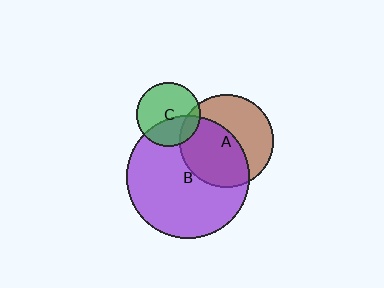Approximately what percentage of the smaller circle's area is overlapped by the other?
Approximately 55%.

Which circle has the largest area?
Circle B (purple).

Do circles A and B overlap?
Yes.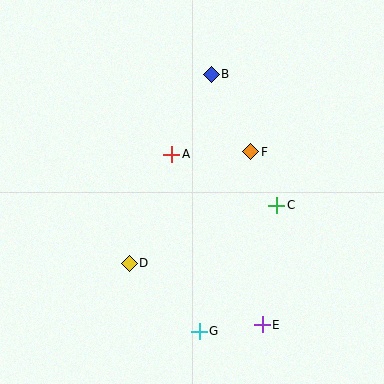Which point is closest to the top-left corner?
Point B is closest to the top-left corner.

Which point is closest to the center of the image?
Point A at (172, 154) is closest to the center.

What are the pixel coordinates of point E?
Point E is at (262, 325).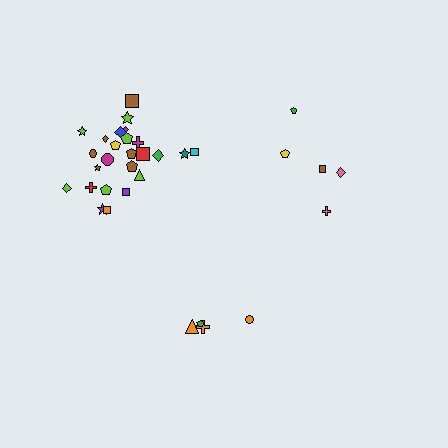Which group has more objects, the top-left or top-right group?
The top-left group.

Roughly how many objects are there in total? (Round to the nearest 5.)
Roughly 35 objects in total.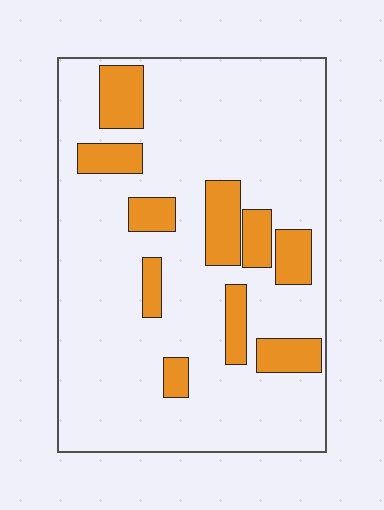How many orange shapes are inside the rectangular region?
10.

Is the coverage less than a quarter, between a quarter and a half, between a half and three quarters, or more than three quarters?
Less than a quarter.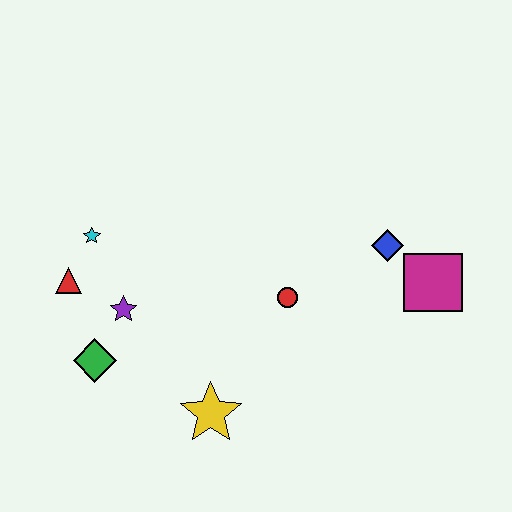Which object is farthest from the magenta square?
The red triangle is farthest from the magenta square.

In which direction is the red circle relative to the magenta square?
The red circle is to the left of the magenta square.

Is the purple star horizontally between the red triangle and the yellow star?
Yes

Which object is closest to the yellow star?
The green diamond is closest to the yellow star.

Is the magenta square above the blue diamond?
No